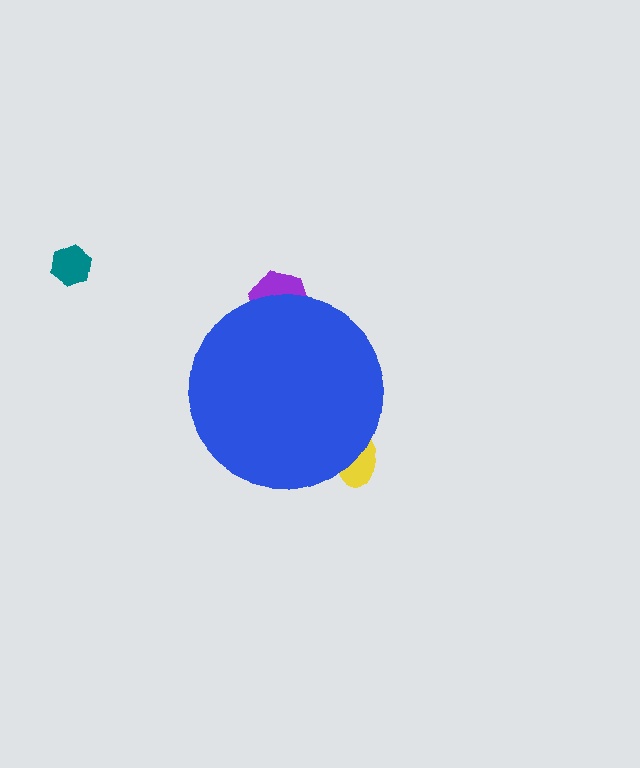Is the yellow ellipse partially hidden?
Yes, the yellow ellipse is partially hidden behind the blue circle.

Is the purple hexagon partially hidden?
Yes, the purple hexagon is partially hidden behind the blue circle.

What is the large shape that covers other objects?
A blue circle.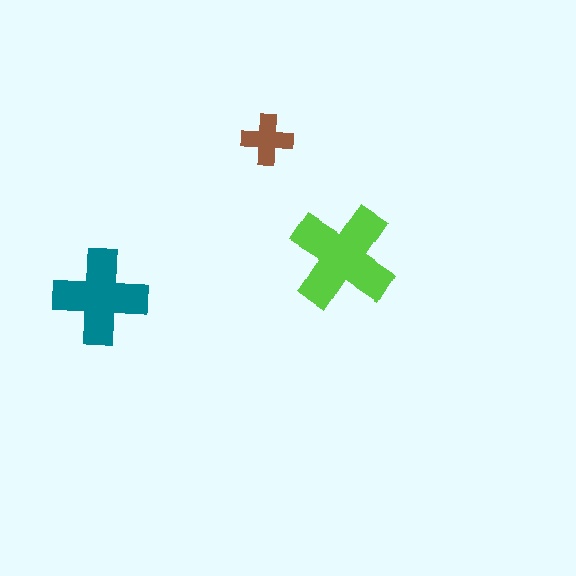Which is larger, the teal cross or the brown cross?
The teal one.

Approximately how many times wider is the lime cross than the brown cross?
About 2 times wider.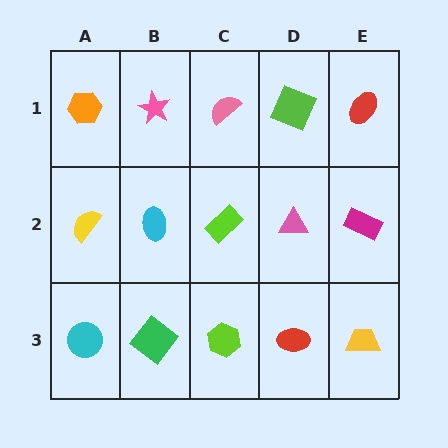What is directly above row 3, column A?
A yellow semicircle.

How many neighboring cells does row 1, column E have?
2.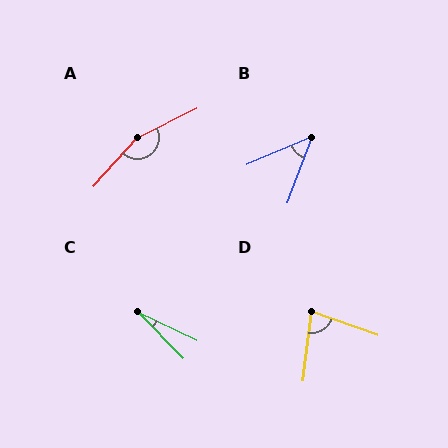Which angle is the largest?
A, at approximately 158 degrees.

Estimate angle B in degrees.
Approximately 47 degrees.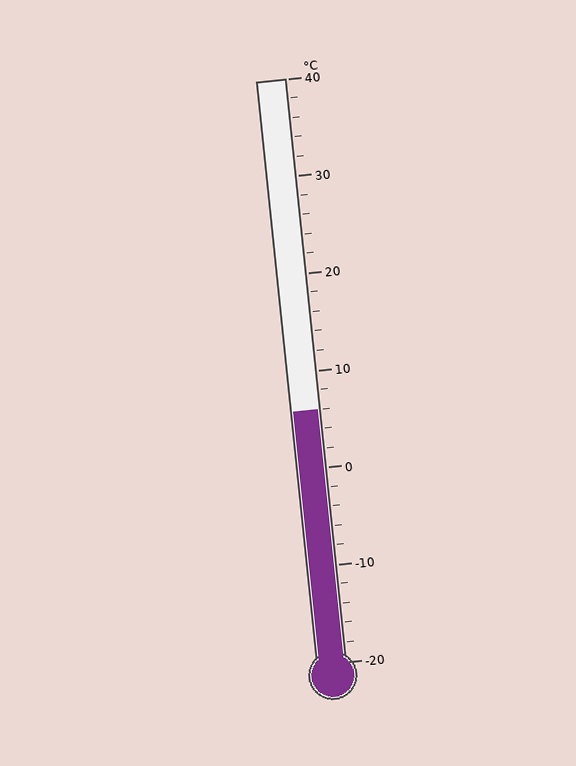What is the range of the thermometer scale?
The thermometer scale ranges from -20°C to 40°C.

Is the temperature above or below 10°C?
The temperature is below 10°C.